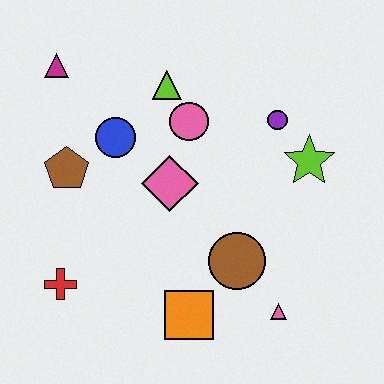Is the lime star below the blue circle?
Yes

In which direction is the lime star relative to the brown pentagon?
The lime star is to the right of the brown pentagon.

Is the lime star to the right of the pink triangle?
Yes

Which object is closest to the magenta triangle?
The blue circle is closest to the magenta triangle.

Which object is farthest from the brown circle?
The magenta triangle is farthest from the brown circle.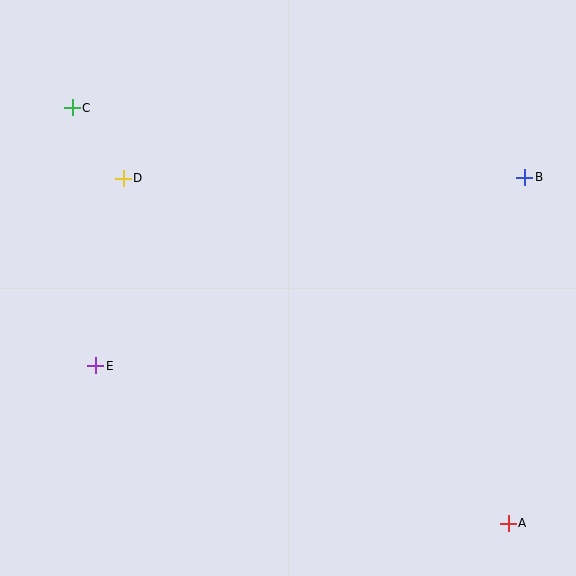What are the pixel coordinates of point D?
Point D is at (123, 178).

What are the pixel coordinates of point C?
Point C is at (72, 108).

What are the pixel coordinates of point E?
Point E is at (96, 366).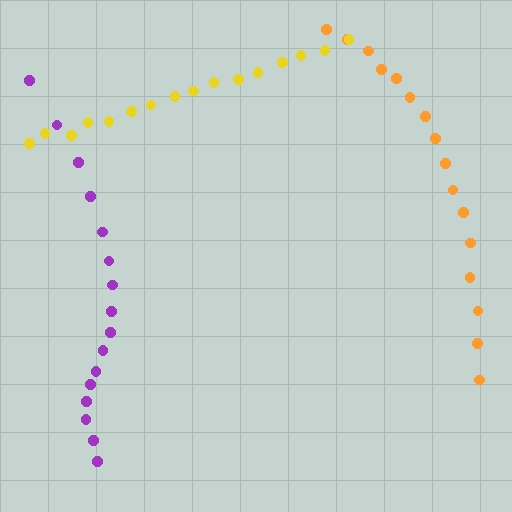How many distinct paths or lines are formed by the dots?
There are 3 distinct paths.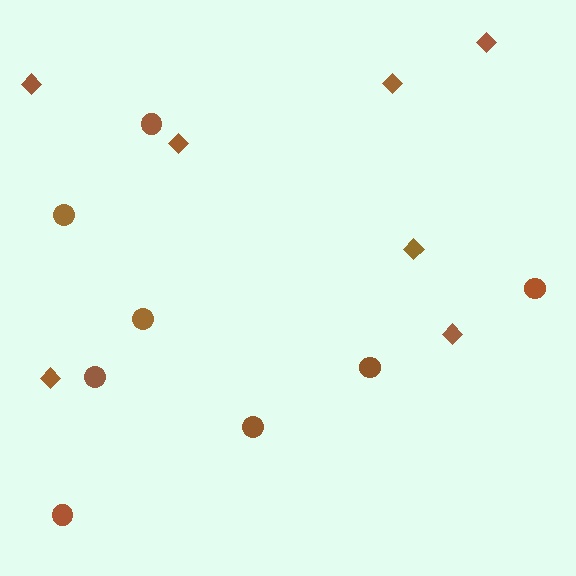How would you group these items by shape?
There are 2 groups: one group of circles (8) and one group of diamonds (7).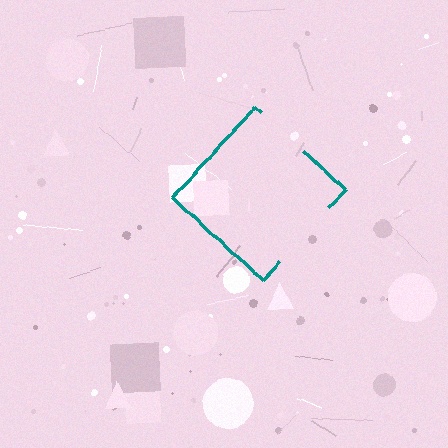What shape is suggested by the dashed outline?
The dashed outline suggests a diamond.